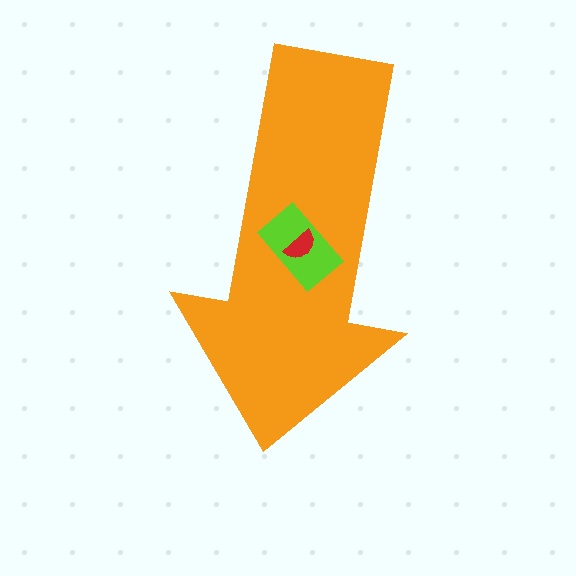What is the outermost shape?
The orange arrow.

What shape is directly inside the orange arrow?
The lime rectangle.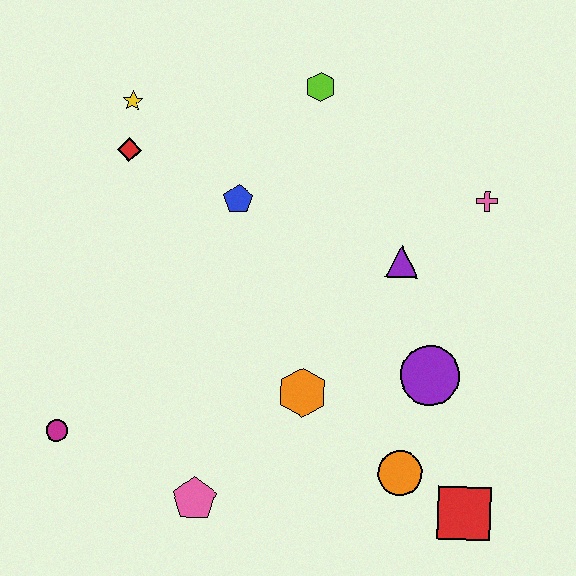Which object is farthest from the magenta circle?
The pink cross is farthest from the magenta circle.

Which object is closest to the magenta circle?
The pink pentagon is closest to the magenta circle.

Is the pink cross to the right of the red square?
Yes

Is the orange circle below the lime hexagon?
Yes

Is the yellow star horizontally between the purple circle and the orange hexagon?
No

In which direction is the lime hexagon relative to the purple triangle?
The lime hexagon is above the purple triangle.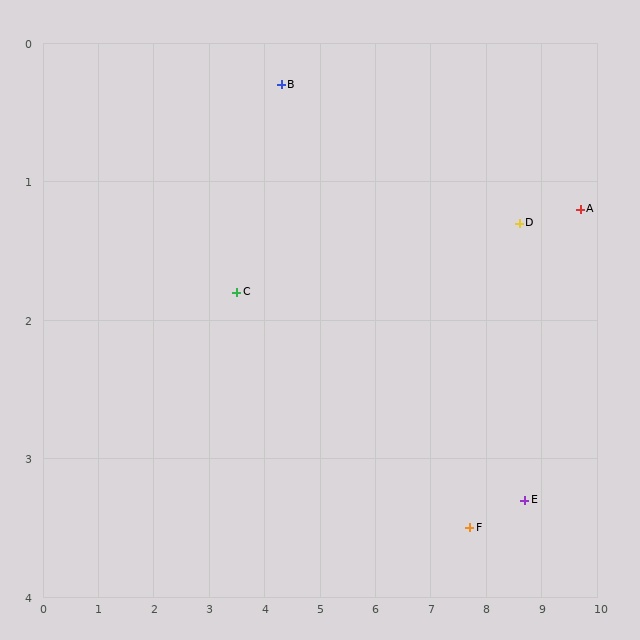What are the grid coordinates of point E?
Point E is at approximately (8.7, 3.3).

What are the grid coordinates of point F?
Point F is at approximately (7.7, 3.5).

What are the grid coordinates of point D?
Point D is at approximately (8.6, 1.3).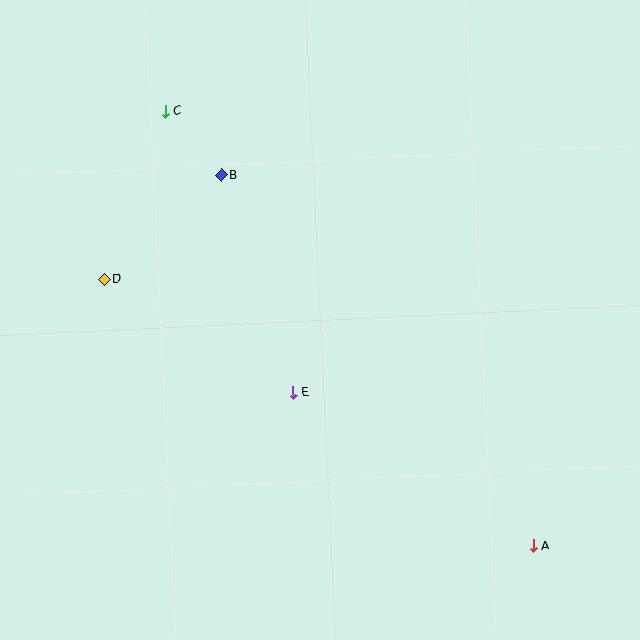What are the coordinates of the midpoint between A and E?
The midpoint between A and E is at (413, 469).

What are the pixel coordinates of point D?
Point D is at (104, 279).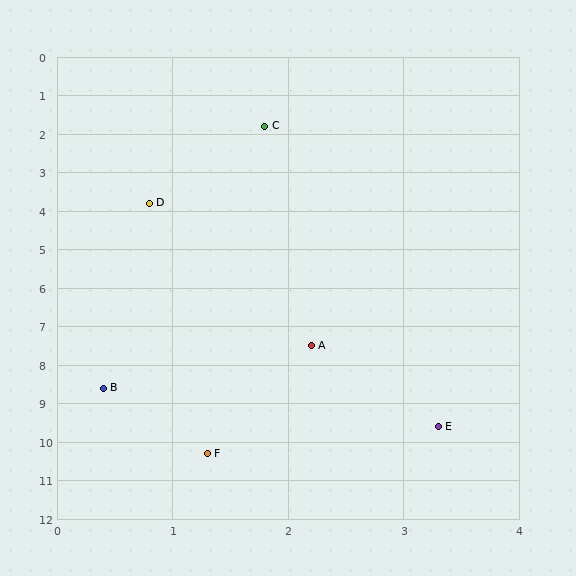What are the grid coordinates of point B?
Point B is at approximately (0.4, 8.6).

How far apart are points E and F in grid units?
Points E and F are about 2.1 grid units apart.